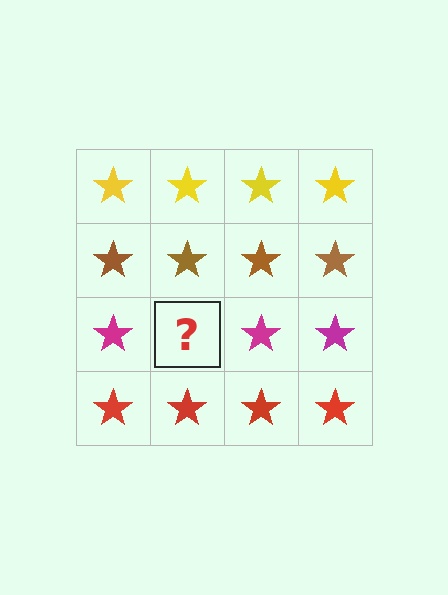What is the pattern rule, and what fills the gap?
The rule is that each row has a consistent color. The gap should be filled with a magenta star.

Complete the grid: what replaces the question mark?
The question mark should be replaced with a magenta star.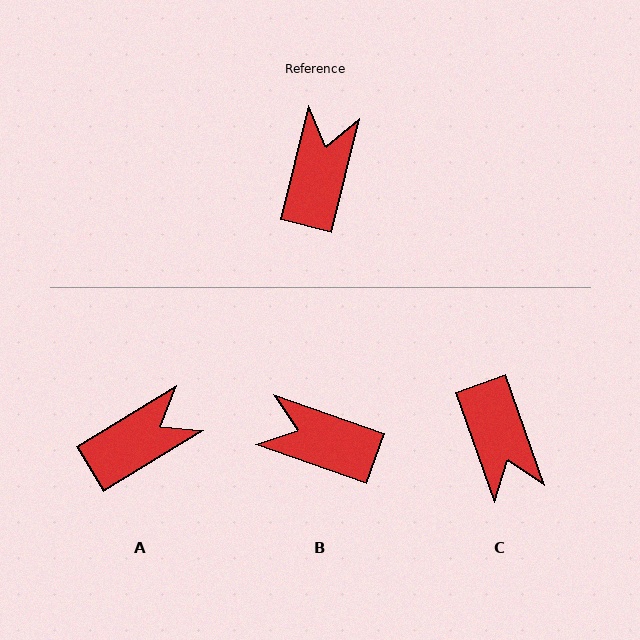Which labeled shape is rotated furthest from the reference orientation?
C, about 146 degrees away.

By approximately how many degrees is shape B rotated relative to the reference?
Approximately 85 degrees counter-clockwise.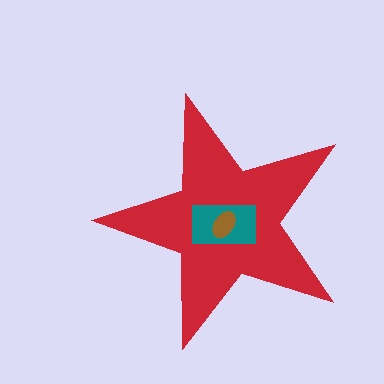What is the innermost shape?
The brown ellipse.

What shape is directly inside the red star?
The teal rectangle.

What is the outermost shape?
The red star.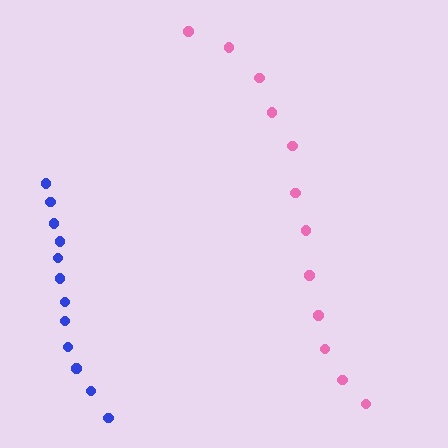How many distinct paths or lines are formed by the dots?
There are 2 distinct paths.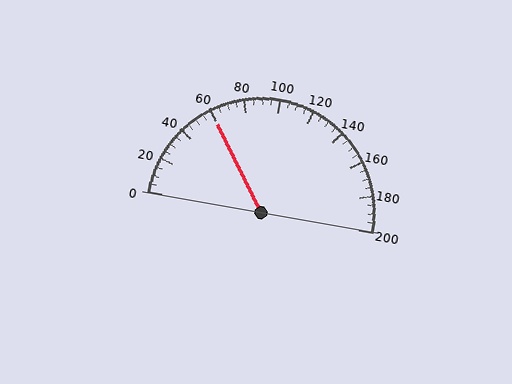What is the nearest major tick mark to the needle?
The nearest major tick mark is 60.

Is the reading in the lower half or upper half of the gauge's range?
The reading is in the lower half of the range (0 to 200).